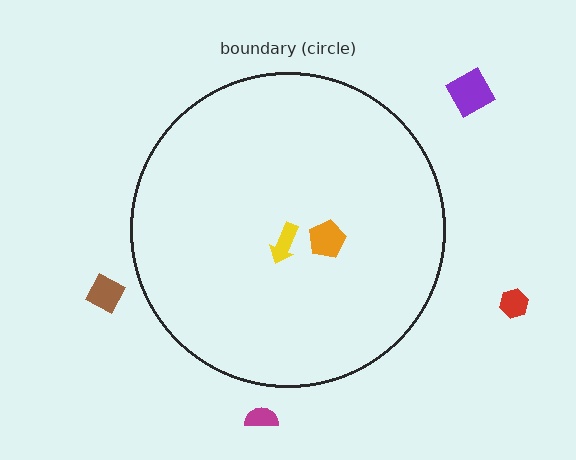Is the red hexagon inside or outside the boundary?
Outside.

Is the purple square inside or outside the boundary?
Outside.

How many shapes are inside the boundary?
2 inside, 4 outside.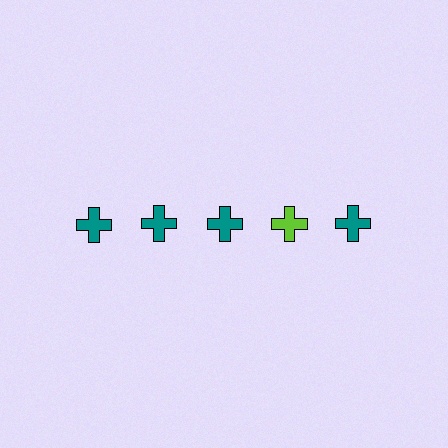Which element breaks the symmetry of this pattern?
The lime cross in the top row, second from right column breaks the symmetry. All other shapes are teal crosses.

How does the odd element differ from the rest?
It has a different color: lime instead of teal.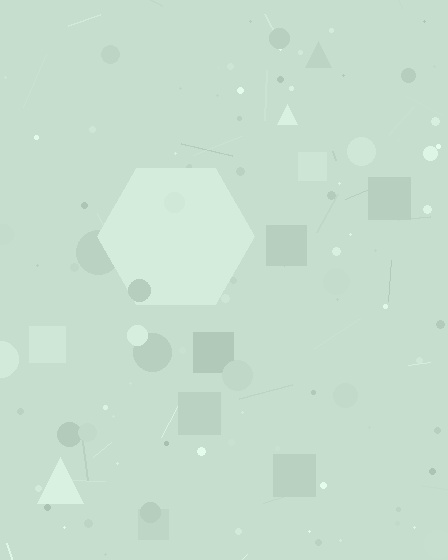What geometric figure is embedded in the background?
A hexagon is embedded in the background.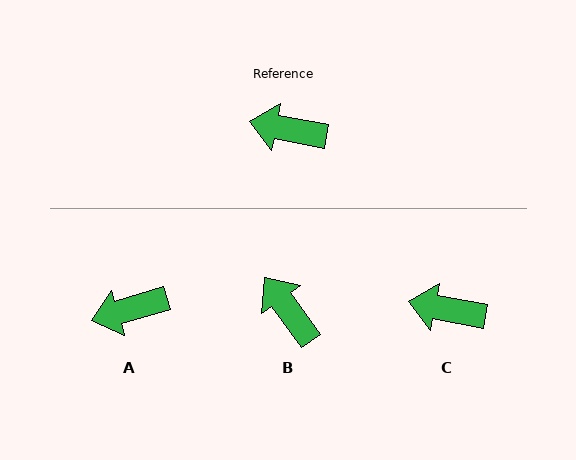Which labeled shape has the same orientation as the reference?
C.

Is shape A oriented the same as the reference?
No, it is off by about 28 degrees.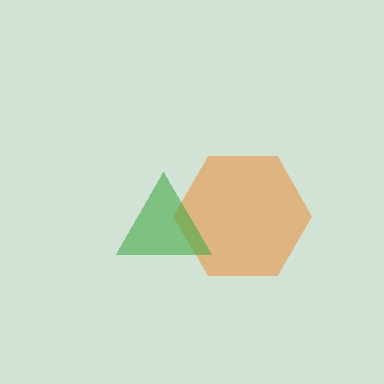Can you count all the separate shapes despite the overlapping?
Yes, there are 2 separate shapes.